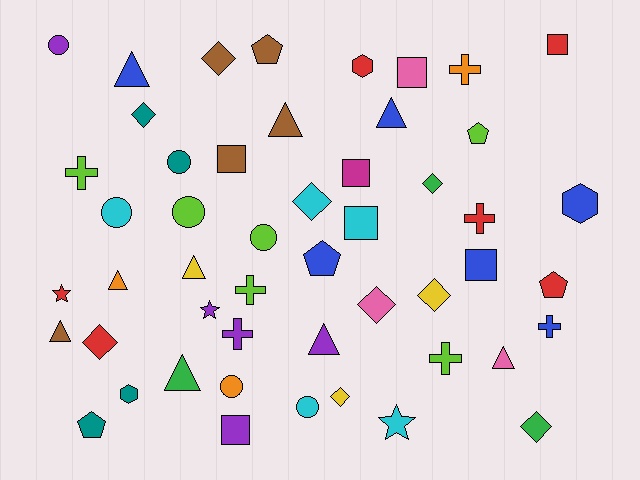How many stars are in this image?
There are 3 stars.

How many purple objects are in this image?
There are 5 purple objects.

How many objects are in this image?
There are 50 objects.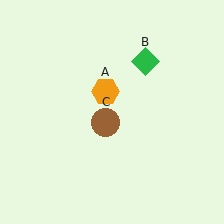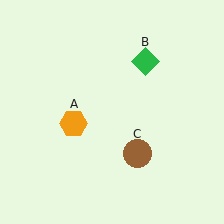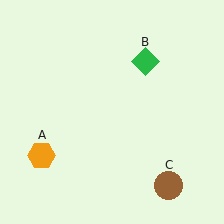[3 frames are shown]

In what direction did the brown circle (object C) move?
The brown circle (object C) moved down and to the right.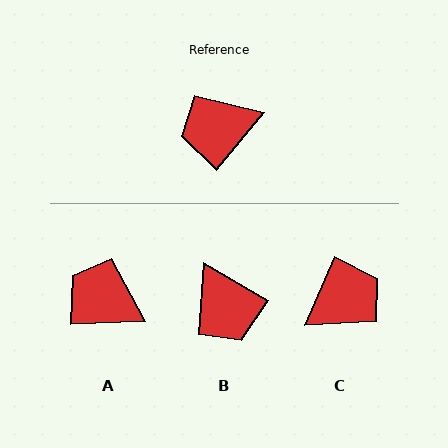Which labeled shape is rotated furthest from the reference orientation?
C, about 163 degrees away.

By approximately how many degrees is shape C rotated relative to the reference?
Approximately 163 degrees clockwise.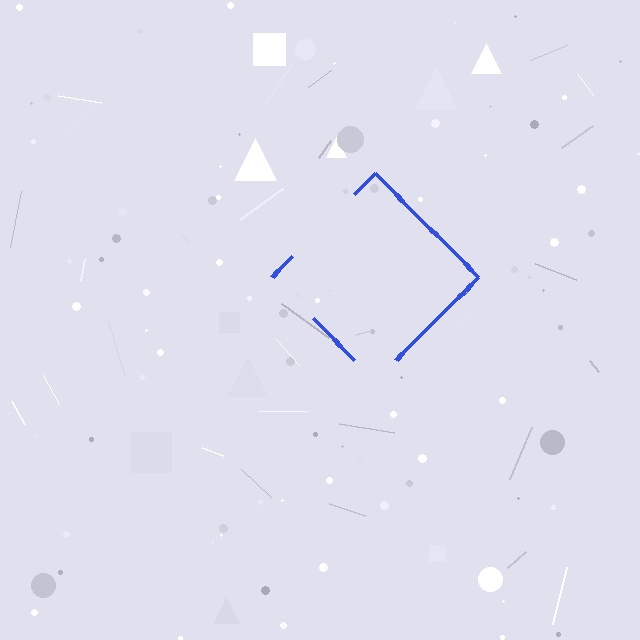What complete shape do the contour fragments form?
The contour fragments form a diamond.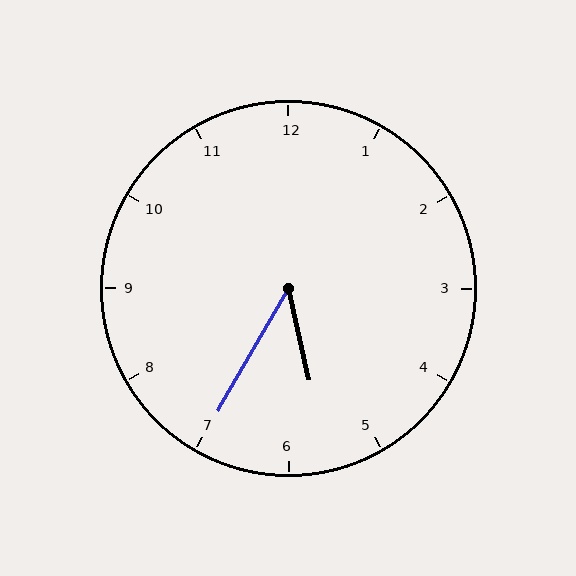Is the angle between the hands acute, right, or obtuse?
It is acute.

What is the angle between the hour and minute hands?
Approximately 42 degrees.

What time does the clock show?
5:35.